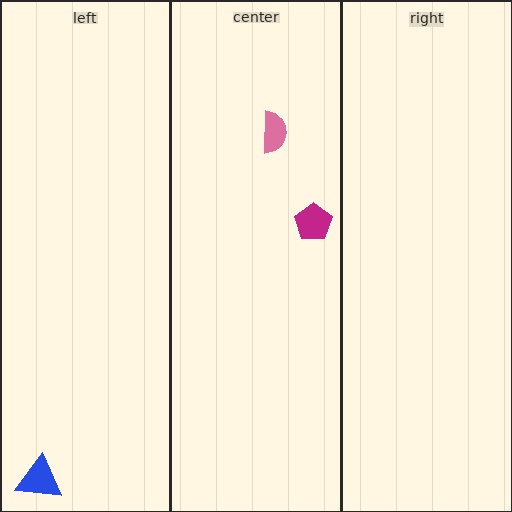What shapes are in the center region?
The pink semicircle, the magenta pentagon.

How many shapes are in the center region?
2.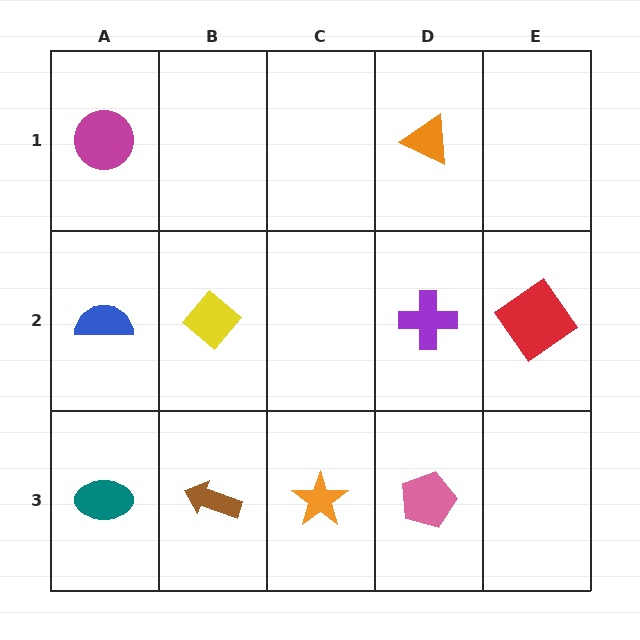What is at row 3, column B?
A brown arrow.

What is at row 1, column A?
A magenta circle.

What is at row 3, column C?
An orange star.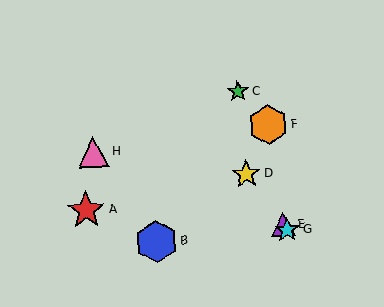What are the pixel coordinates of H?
Object H is at (93, 152).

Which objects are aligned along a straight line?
Objects D, E, G are aligned along a straight line.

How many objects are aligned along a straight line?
3 objects (D, E, G) are aligned along a straight line.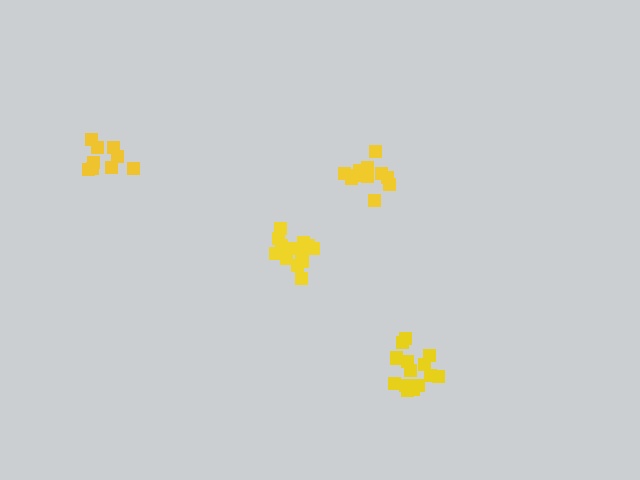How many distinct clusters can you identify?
There are 4 distinct clusters.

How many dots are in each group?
Group 1: 9 dots, Group 2: 12 dots, Group 3: 14 dots, Group 4: 15 dots (50 total).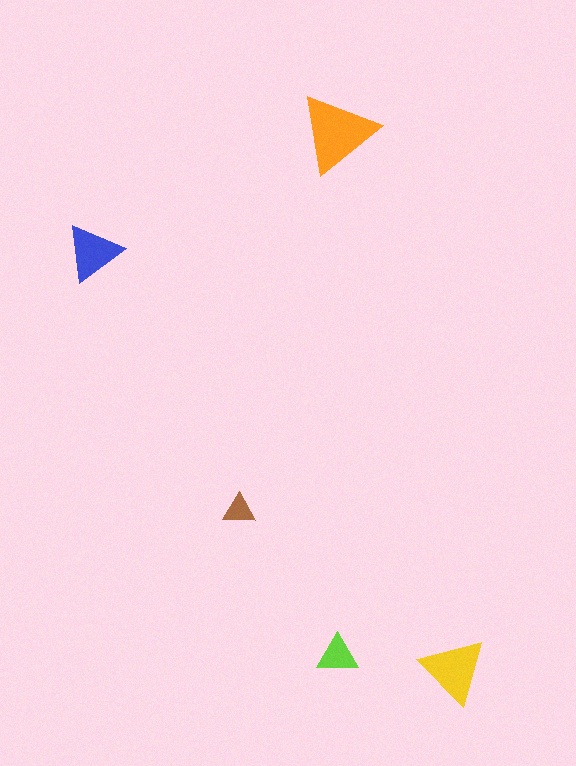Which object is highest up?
The orange triangle is topmost.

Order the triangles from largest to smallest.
the orange one, the yellow one, the blue one, the lime one, the brown one.